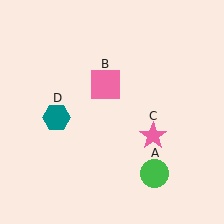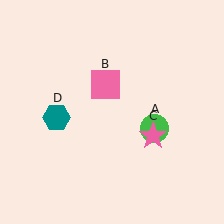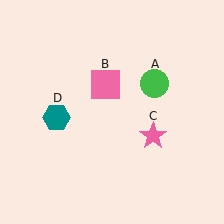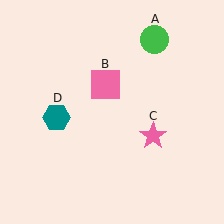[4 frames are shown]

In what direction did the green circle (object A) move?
The green circle (object A) moved up.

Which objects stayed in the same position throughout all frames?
Pink square (object B) and pink star (object C) and teal hexagon (object D) remained stationary.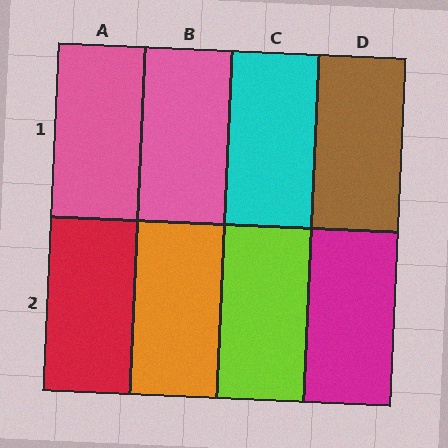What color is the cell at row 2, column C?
Lime.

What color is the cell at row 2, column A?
Red.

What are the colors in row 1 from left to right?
Pink, pink, cyan, brown.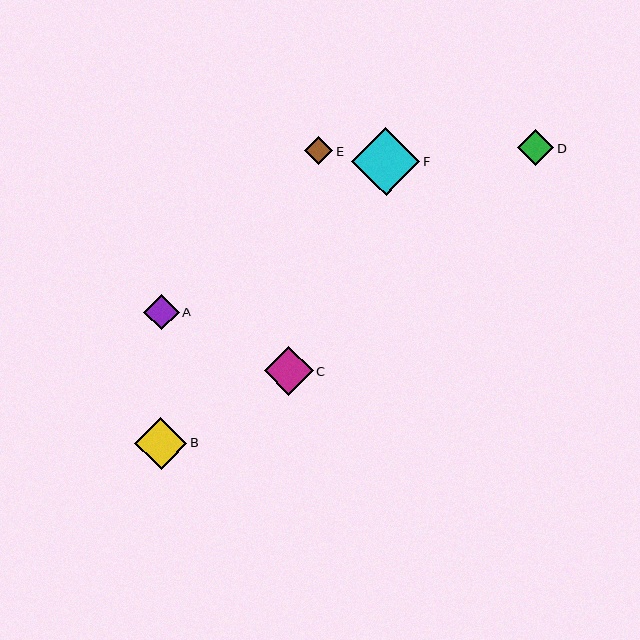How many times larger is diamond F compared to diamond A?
Diamond F is approximately 1.9 times the size of diamond A.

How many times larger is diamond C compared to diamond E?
Diamond C is approximately 1.7 times the size of diamond E.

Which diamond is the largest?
Diamond F is the largest with a size of approximately 68 pixels.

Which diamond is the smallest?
Diamond E is the smallest with a size of approximately 28 pixels.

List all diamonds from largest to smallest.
From largest to smallest: F, B, C, D, A, E.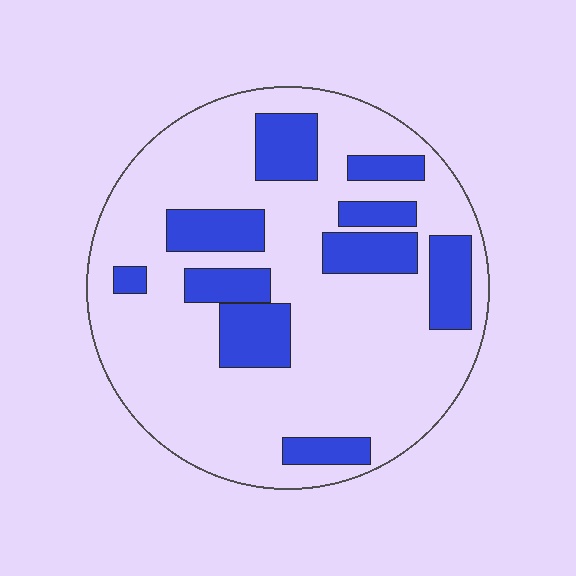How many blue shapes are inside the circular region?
10.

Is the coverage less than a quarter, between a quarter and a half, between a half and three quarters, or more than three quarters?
Less than a quarter.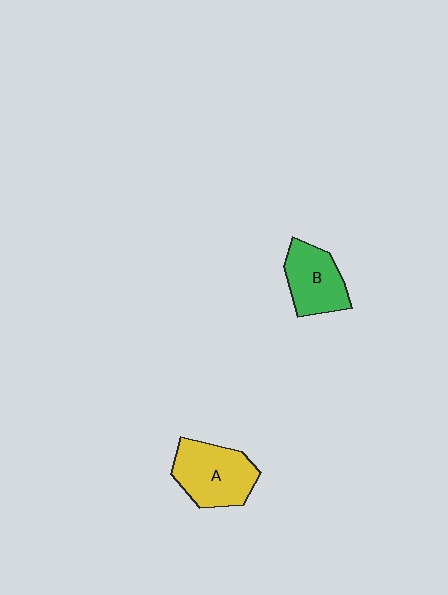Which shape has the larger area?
Shape A (yellow).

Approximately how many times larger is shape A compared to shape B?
Approximately 1.2 times.